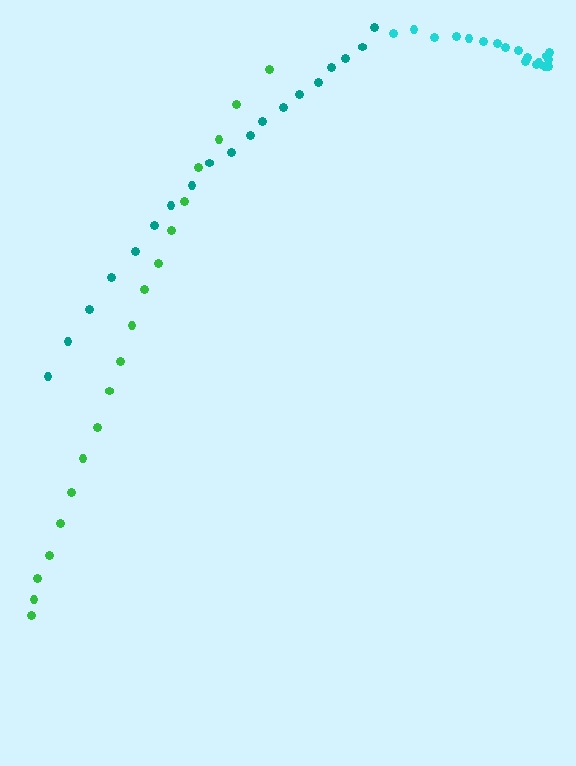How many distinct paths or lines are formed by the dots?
There are 3 distinct paths.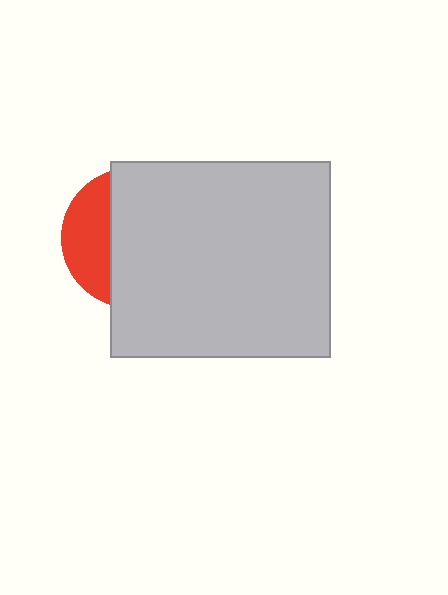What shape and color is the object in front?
The object in front is a light gray rectangle.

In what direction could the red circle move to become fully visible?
The red circle could move left. That would shift it out from behind the light gray rectangle entirely.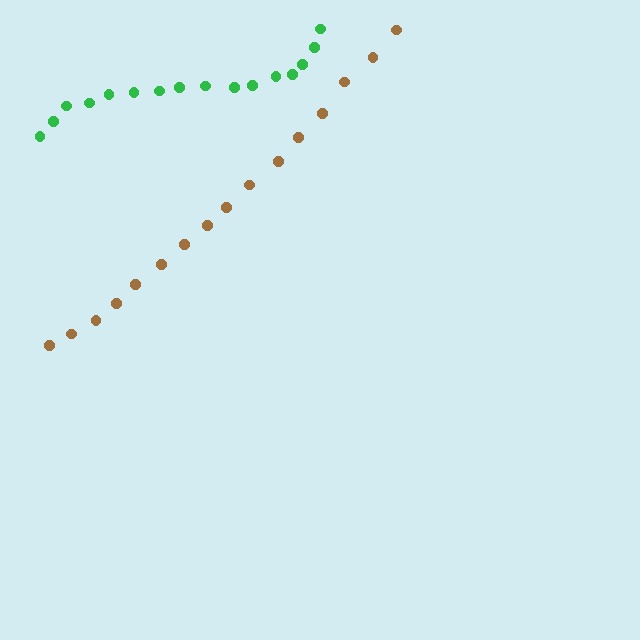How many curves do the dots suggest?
There are 2 distinct paths.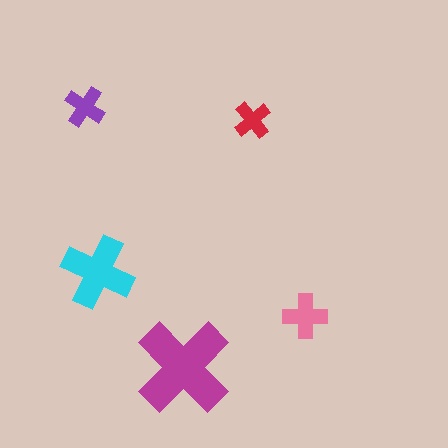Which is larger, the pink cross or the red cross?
The pink one.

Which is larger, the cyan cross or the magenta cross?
The magenta one.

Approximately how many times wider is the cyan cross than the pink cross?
About 1.5 times wider.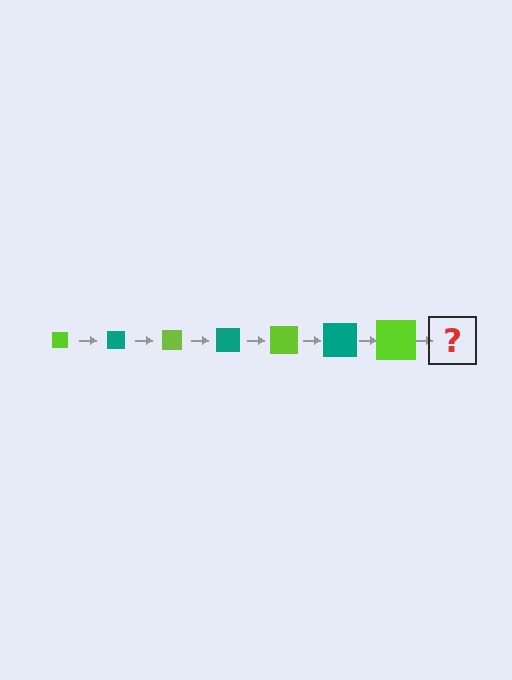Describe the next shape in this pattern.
It should be a teal square, larger than the previous one.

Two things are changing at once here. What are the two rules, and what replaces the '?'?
The two rules are that the square grows larger each step and the color cycles through lime and teal. The '?' should be a teal square, larger than the previous one.